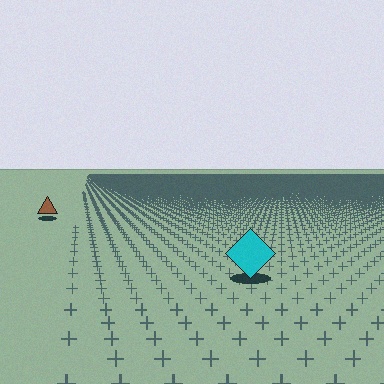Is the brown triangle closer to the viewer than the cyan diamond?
No. The cyan diamond is closer — you can tell from the texture gradient: the ground texture is coarser near it.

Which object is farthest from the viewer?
The brown triangle is farthest from the viewer. It appears smaller and the ground texture around it is denser.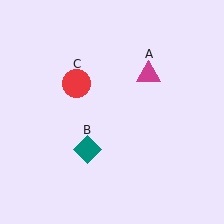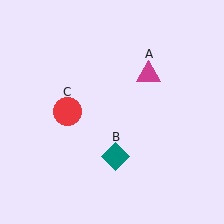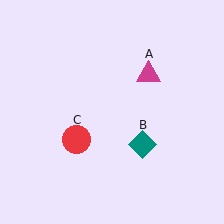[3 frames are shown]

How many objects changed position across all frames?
2 objects changed position: teal diamond (object B), red circle (object C).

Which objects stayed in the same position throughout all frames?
Magenta triangle (object A) remained stationary.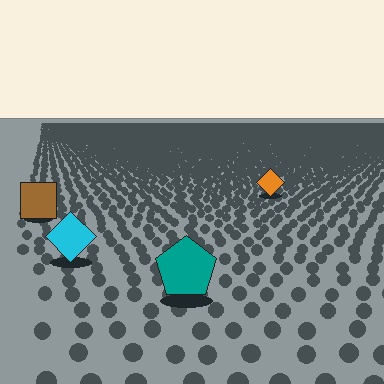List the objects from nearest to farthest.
From nearest to farthest: the teal pentagon, the cyan diamond, the brown square, the orange diamond.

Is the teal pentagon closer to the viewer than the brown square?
Yes. The teal pentagon is closer — you can tell from the texture gradient: the ground texture is coarser near it.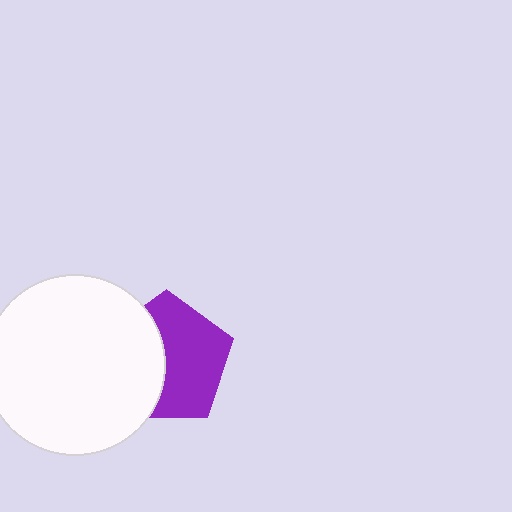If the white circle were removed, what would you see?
You would see the complete purple pentagon.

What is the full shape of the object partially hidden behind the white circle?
The partially hidden object is a purple pentagon.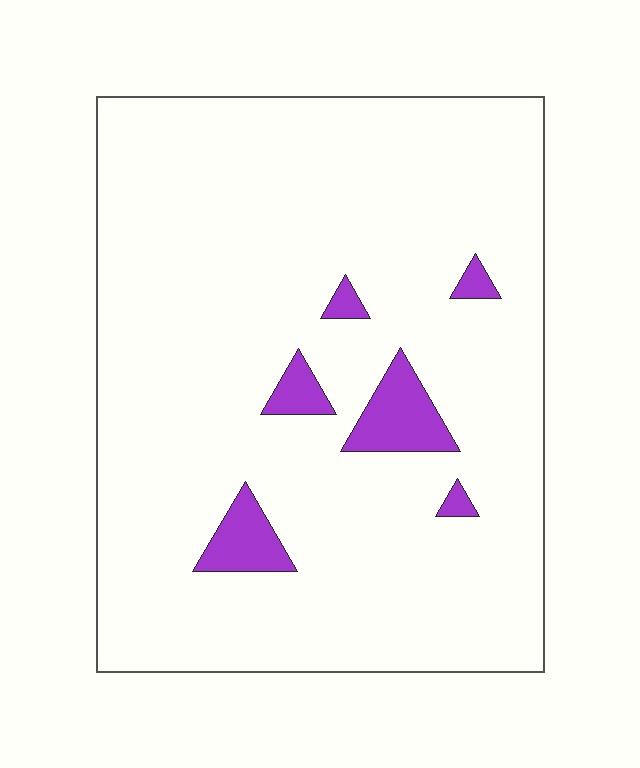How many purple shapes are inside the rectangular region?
6.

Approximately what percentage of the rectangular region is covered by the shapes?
Approximately 5%.